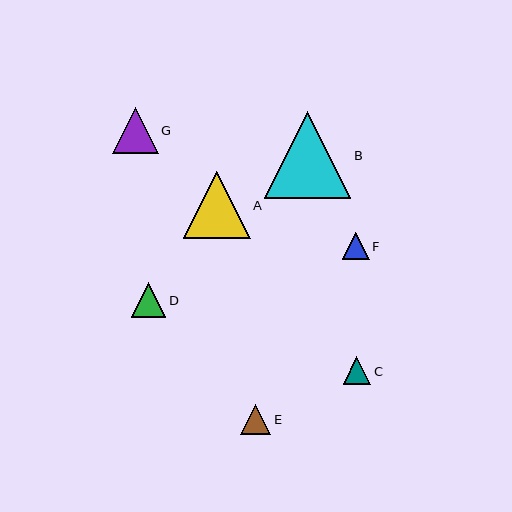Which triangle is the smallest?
Triangle F is the smallest with a size of approximately 27 pixels.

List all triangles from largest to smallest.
From largest to smallest: B, A, G, D, E, C, F.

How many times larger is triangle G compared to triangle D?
Triangle G is approximately 1.3 times the size of triangle D.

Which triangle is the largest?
Triangle B is the largest with a size of approximately 86 pixels.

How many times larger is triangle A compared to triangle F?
Triangle A is approximately 2.5 times the size of triangle F.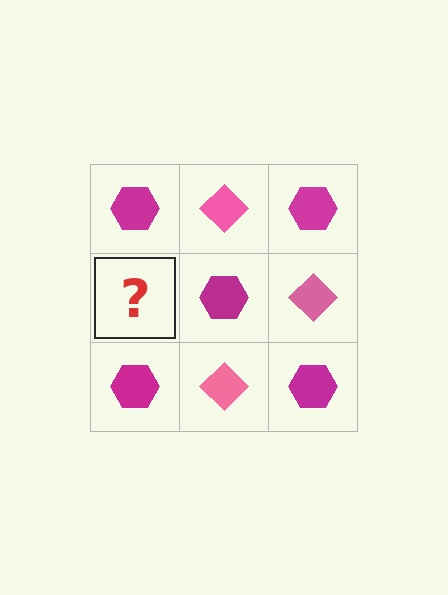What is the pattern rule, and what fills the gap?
The rule is that it alternates magenta hexagon and pink diamond in a checkerboard pattern. The gap should be filled with a pink diamond.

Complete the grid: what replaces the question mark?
The question mark should be replaced with a pink diamond.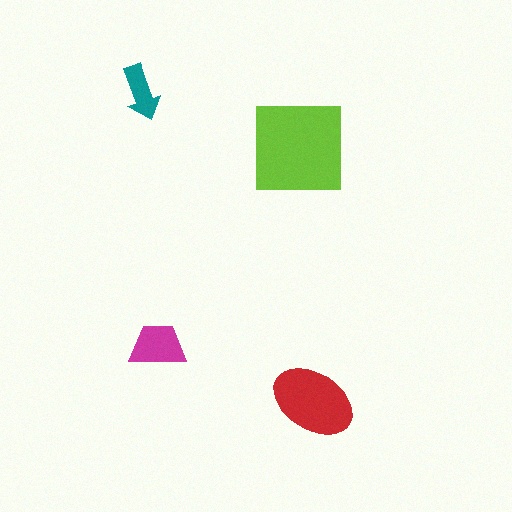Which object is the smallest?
The teal arrow.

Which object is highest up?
The teal arrow is topmost.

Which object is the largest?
The lime square.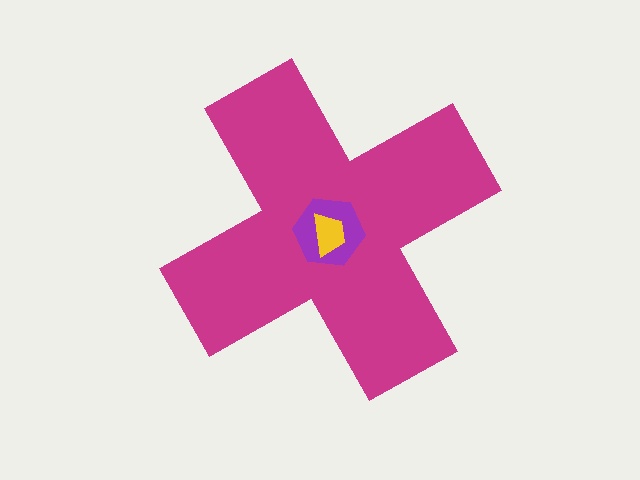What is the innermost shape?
The yellow trapezoid.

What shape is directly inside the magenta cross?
The purple hexagon.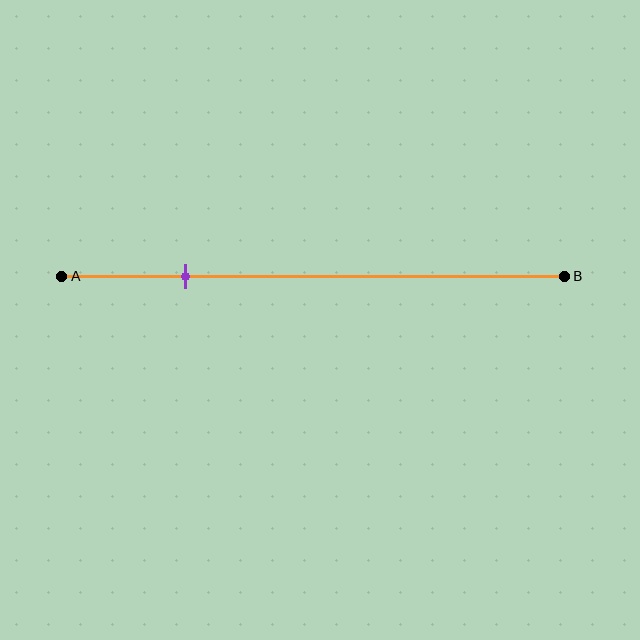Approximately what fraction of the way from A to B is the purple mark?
The purple mark is approximately 25% of the way from A to B.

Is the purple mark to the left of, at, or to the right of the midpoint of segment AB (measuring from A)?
The purple mark is to the left of the midpoint of segment AB.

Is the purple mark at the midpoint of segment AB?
No, the mark is at about 25% from A, not at the 50% midpoint.